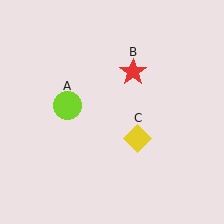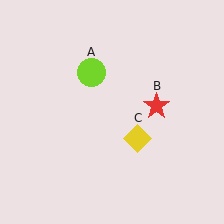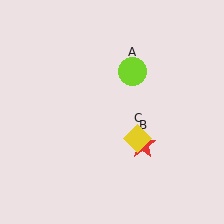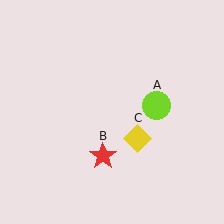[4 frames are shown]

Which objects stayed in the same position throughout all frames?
Yellow diamond (object C) remained stationary.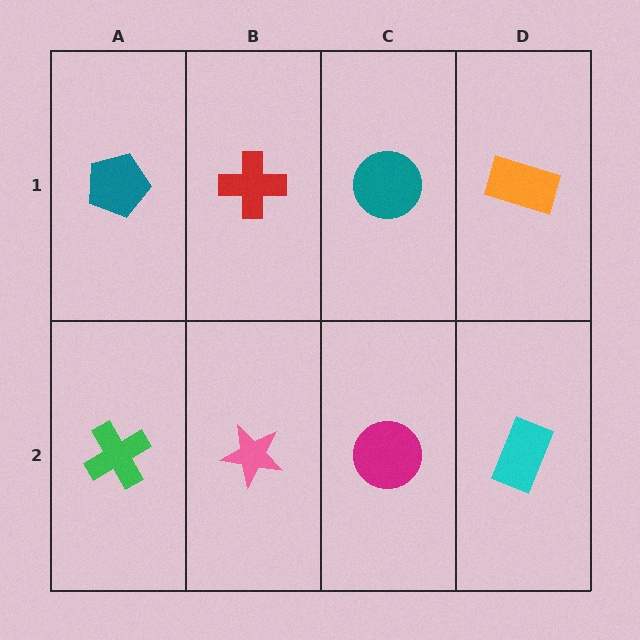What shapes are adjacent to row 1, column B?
A pink star (row 2, column B), a teal pentagon (row 1, column A), a teal circle (row 1, column C).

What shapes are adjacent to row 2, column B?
A red cross (row 1, column B), a green cross (row 2, column A), a magenta circle (row 2, column C).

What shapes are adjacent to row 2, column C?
A teal circle (row 1, column C), a pink star (row 2, column B), a cyan rectangle (row 2, column D).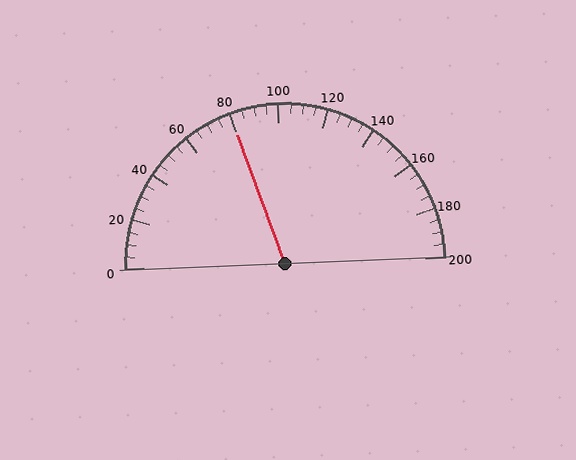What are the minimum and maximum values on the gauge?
The gauge ranges from 0 to 200.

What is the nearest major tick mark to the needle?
The nearest major tick mark is 80.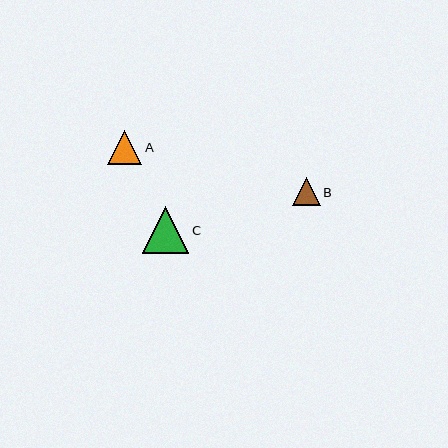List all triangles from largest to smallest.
From largest to smallest: C, A, B.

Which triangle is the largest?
Triangle C is the largest with a size of approximately 46 pixels.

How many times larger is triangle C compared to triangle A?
Triangle C is approximately 1.4 times the size of triangle A.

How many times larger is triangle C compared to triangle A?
Triangle C is approximately 1.4 times the size of triangle A.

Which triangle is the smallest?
Triangle B is the smallest with a size of approximately 28 pixels.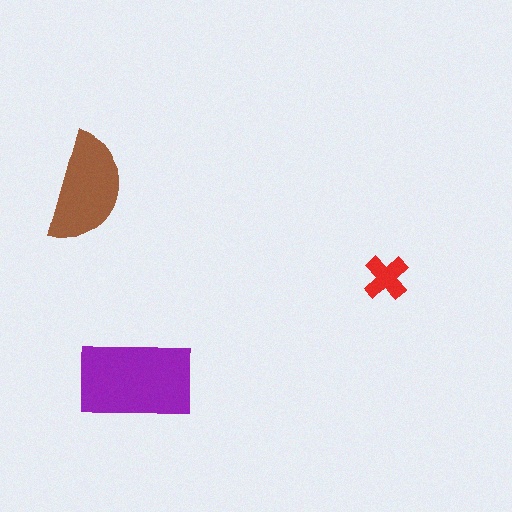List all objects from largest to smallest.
The purple rectangle, the brown semicircle, the red cross.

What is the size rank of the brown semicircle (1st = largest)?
2nd.